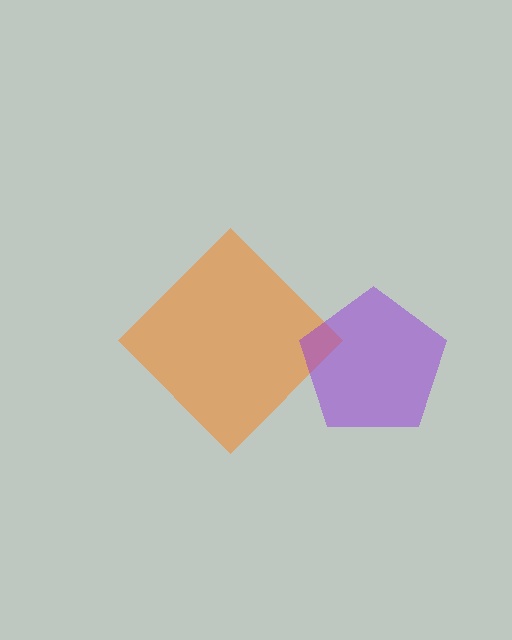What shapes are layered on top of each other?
The layered shapes are: an orange diamond, a purple pentagon.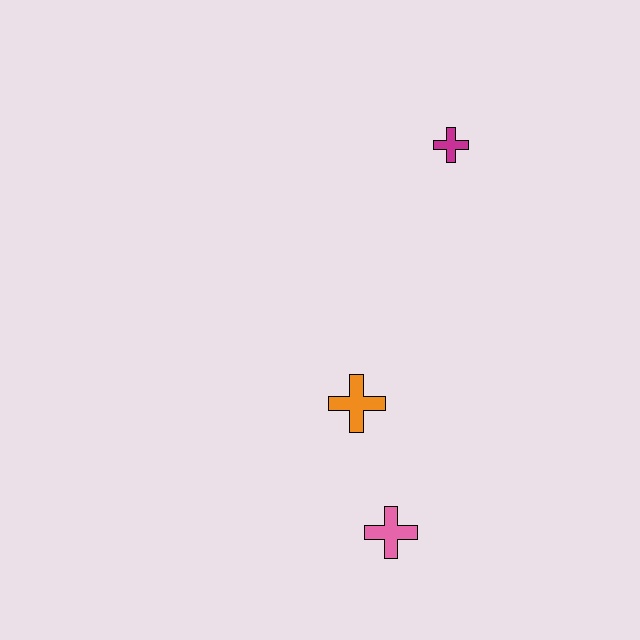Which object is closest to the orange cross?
The pink cross is closest to the orange cross.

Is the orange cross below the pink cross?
No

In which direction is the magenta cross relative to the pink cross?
The magenta cross is above the pink cross.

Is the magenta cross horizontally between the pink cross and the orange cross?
No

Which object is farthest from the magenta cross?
The pink cross is farthest from the magenta cross.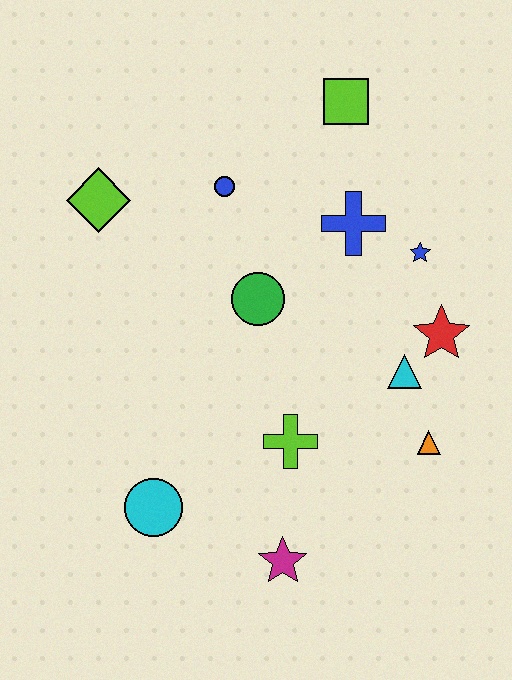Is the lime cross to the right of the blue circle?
Yes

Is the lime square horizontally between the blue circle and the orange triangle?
Yes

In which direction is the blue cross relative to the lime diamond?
The blue cross is to the right of the lime diamond.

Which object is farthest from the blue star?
The cyan circle is farthest from the blue star.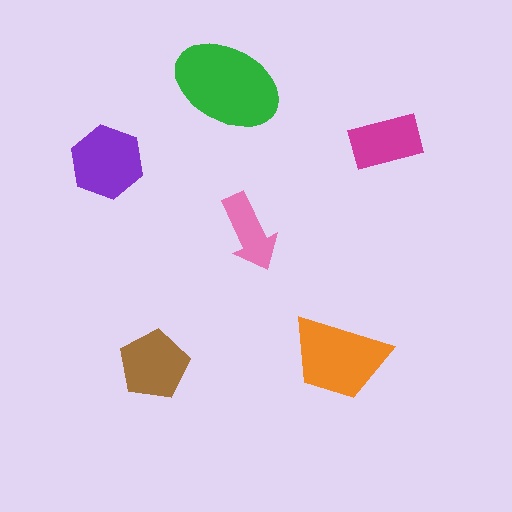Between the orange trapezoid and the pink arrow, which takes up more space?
The orange trapezoid.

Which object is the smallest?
The pink arrow.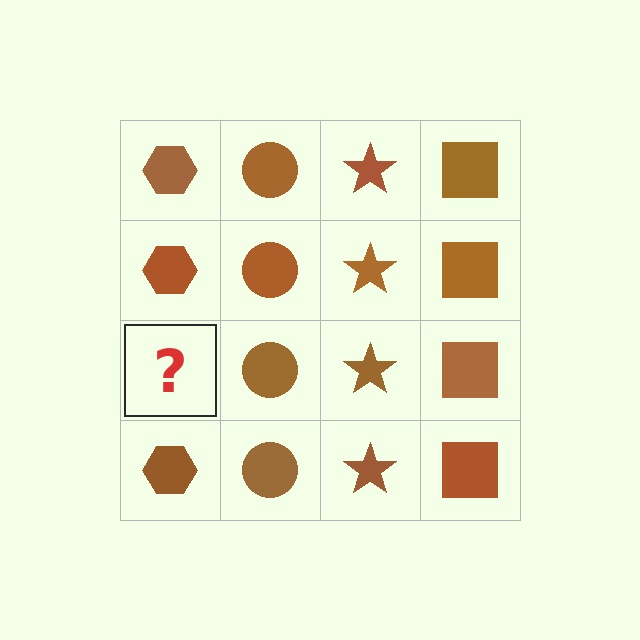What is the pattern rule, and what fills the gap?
The rule is that each column has a consistent shape. The gap should be filled with a brown hexagon.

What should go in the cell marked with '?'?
The missing cell should contain a brown hexagon.